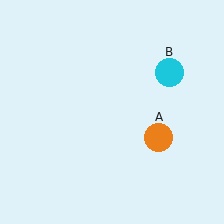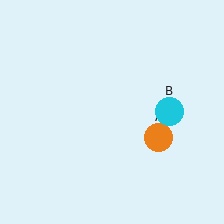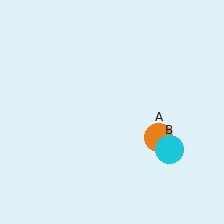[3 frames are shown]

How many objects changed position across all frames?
1 object changed position: cyan circle (object B).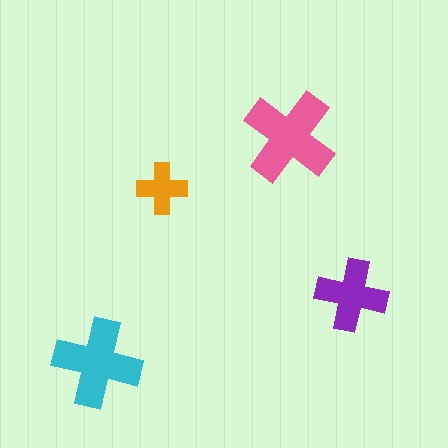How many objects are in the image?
There are 4 objects in the image.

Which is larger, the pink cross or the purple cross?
The pink one.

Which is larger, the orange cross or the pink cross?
The pink one.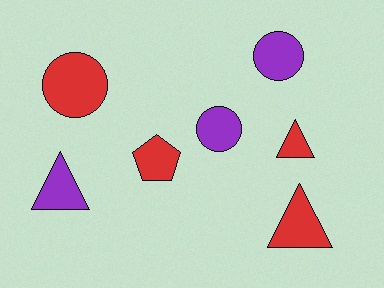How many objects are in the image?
There are 7 objects.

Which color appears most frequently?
Red, with 4 objects.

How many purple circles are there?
There are 2 purple circles.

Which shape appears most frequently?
Circle, with 3 objects.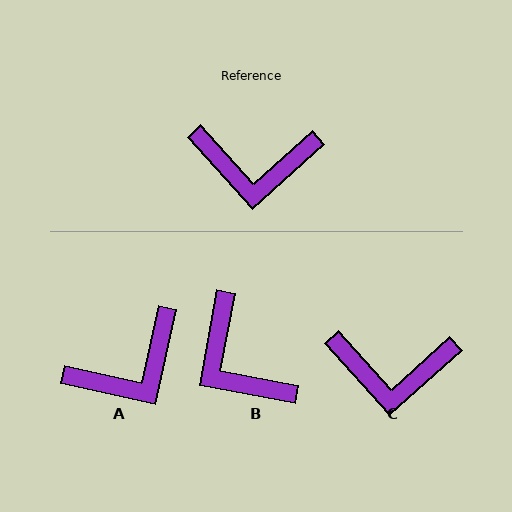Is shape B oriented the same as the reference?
No, it is off by about 52 degrees.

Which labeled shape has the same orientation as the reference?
C.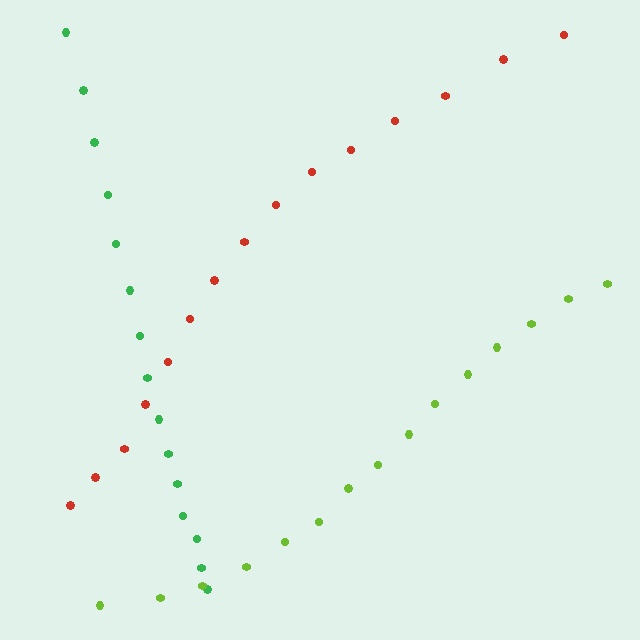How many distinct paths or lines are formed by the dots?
There are 3 distinct paths.